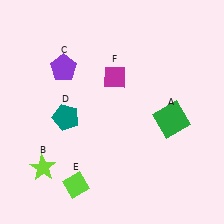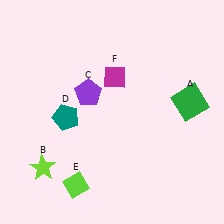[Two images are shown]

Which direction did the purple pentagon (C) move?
The purple pentagon (C) moved down.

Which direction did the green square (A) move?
The green square (A) moved right.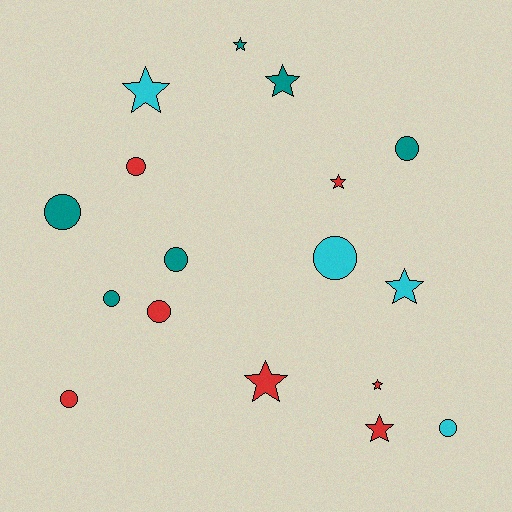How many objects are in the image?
There are 17 objects.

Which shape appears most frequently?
Circle, with 9 objects.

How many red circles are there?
There are 3 red circles.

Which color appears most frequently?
Red, with 7 objects.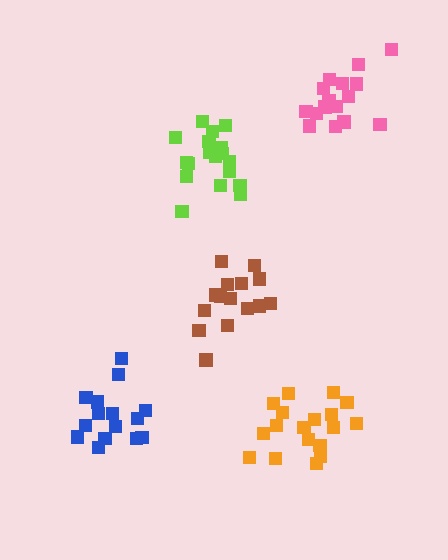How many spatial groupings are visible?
There are 5 spatial groupings.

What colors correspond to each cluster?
The clusters are colored: brown, orange, lime, pink, blue.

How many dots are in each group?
Group 1: 15 dots, Group 2: 18 dots, Group 3: 19 dots, Group 4: 16 dots, Group 5: 15 dots (83 total).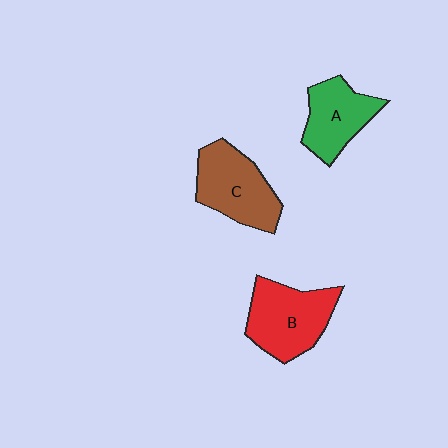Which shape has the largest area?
Shape B (red).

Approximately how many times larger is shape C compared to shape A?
Approximately 1.2 times.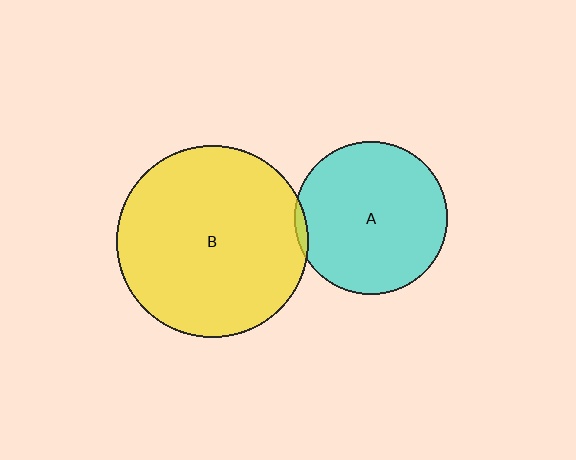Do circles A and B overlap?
Yes.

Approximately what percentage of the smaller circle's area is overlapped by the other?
Approximately 5%.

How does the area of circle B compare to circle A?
Approximately 1.6 times.